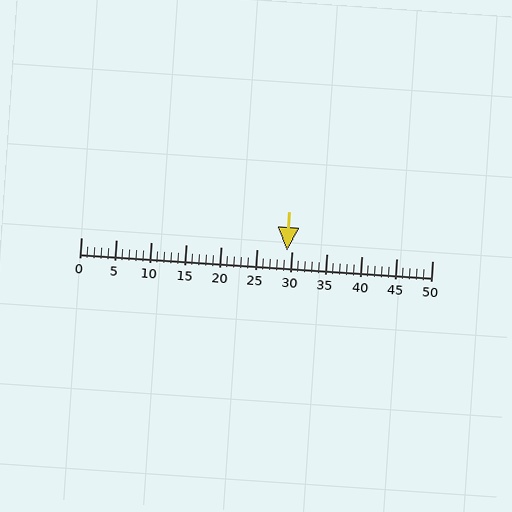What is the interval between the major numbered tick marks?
The major tick marks are spaced 5 units apart.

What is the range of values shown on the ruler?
The ruler shows values from 0 to 50.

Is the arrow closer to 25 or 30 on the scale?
The arrow is closer to 30.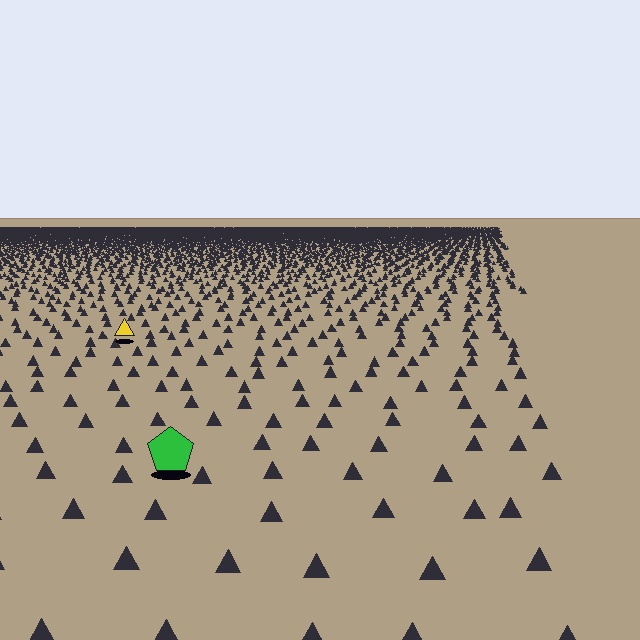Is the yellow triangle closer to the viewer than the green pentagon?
No. The green pentagon is closer — you can tell from the texture gradient: the ground texture is coarser near it.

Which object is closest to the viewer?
The green pentagon is closest. The texture marks near it are larger and more spread out.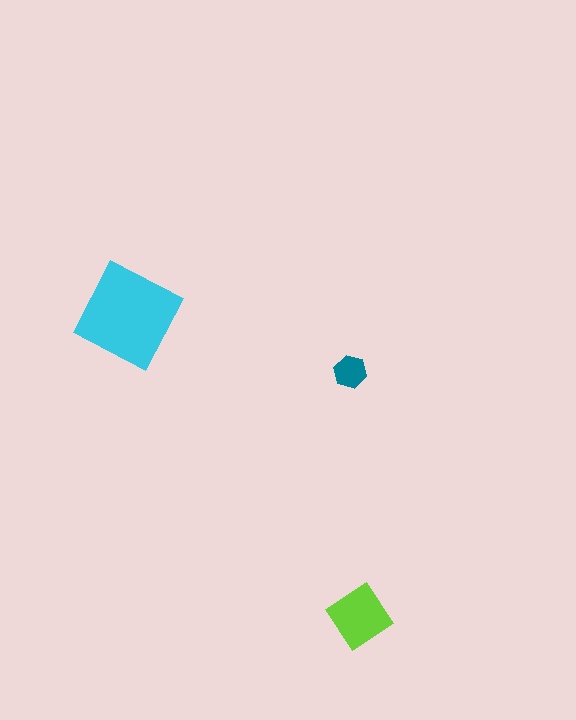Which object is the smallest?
The teal hexagon.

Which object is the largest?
The cyan diamond.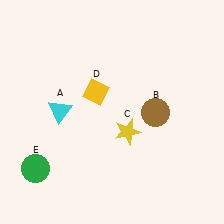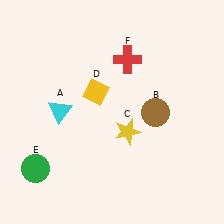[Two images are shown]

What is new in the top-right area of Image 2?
A red cross (F) was added in the top-right area of Image 2.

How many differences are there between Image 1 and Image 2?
There is 1 difference between the two images.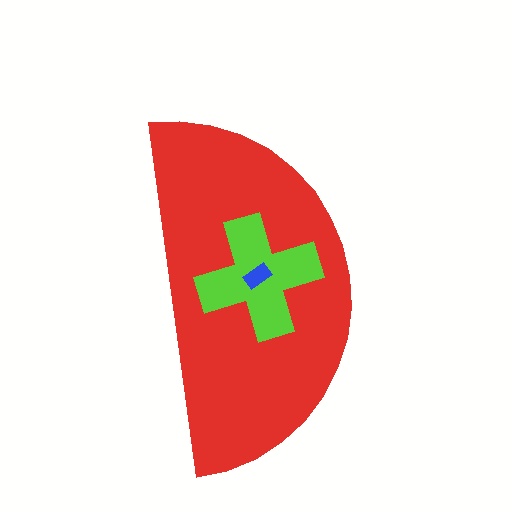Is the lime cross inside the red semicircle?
Yes.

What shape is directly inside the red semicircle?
The lime cross.